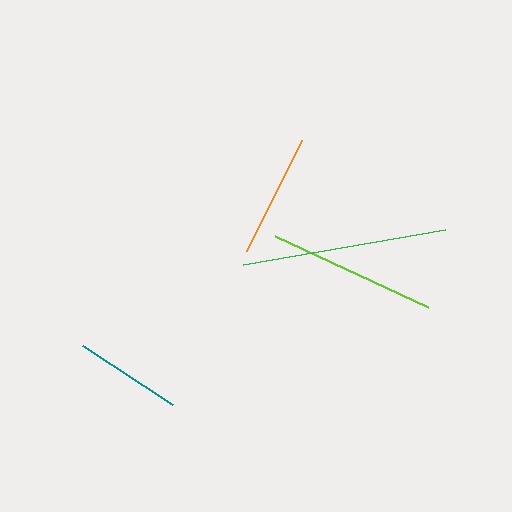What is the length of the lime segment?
The lime segment is approximately 169 pixels long.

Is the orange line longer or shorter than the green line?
The green line is longer than the orange line.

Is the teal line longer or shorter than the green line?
The green line is longer than the teal line.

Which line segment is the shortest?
The teal line is the shortest at approximately 108 pixels.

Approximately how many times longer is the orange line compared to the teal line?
The orange line is approximately 1.1 times the length of the teal line.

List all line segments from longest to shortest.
From longest to shortest: green, lime, orange, teal.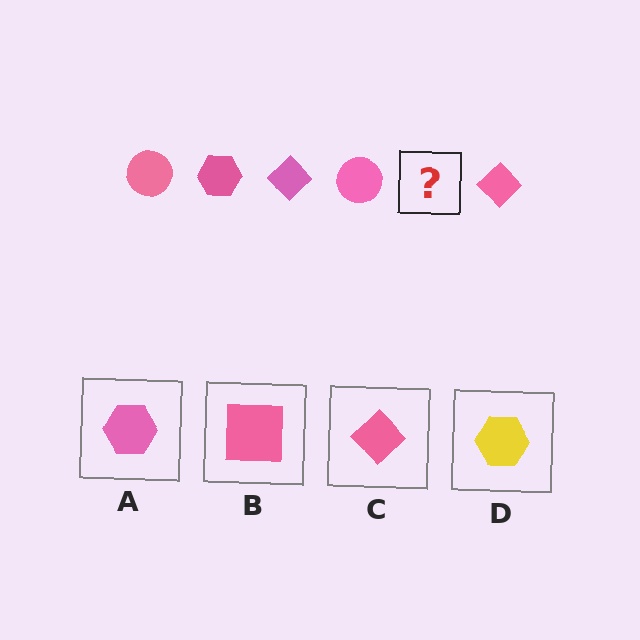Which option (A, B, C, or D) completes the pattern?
A.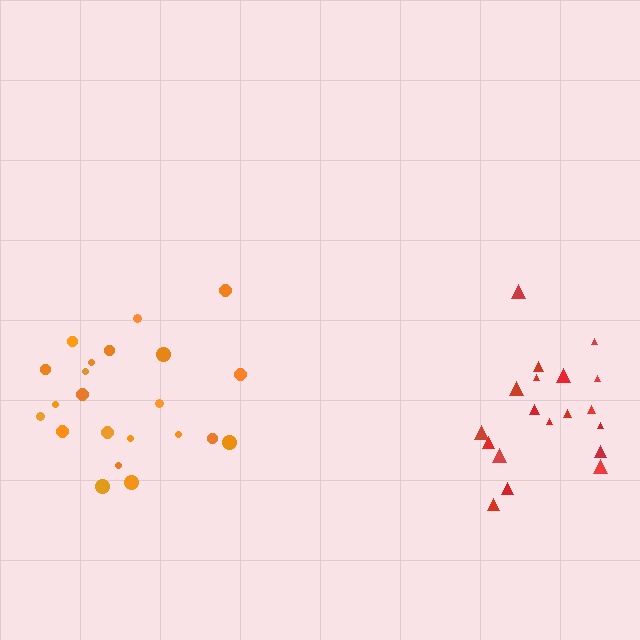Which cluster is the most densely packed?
Orange.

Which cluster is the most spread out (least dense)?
Red.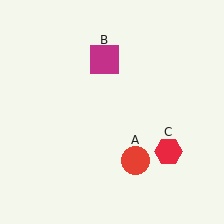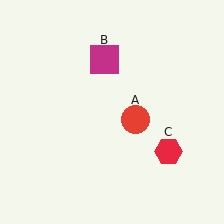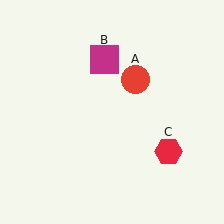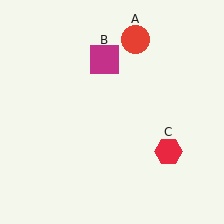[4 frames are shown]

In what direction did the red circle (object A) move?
The red circle (object A) moved up.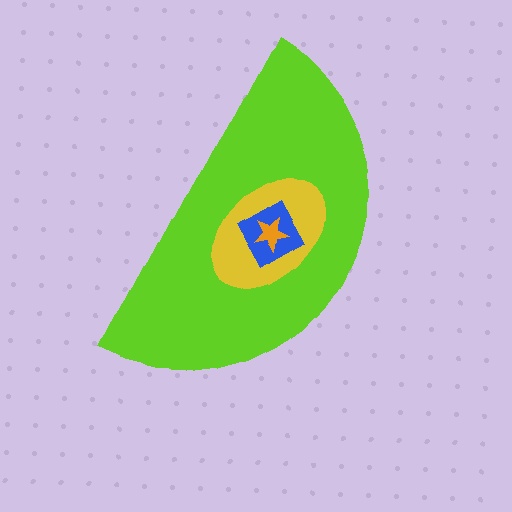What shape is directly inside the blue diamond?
The orange star.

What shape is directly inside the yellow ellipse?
The blue diamond.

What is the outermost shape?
The lime semicircle.